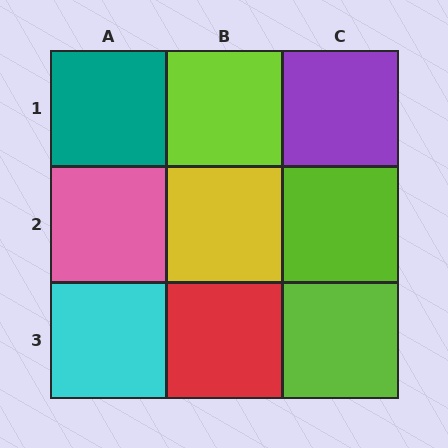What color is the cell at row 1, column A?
Teal.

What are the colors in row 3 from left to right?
Cyan, red, lime.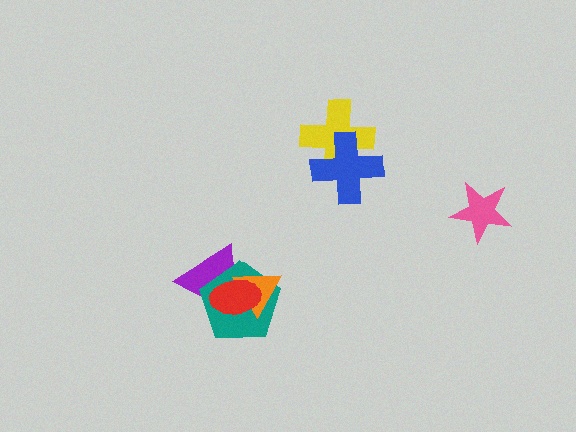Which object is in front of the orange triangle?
The red ellipse is in front of the orange triangle.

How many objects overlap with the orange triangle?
3 objects overlap with the orange triangle.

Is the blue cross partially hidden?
No, no other shape covers it.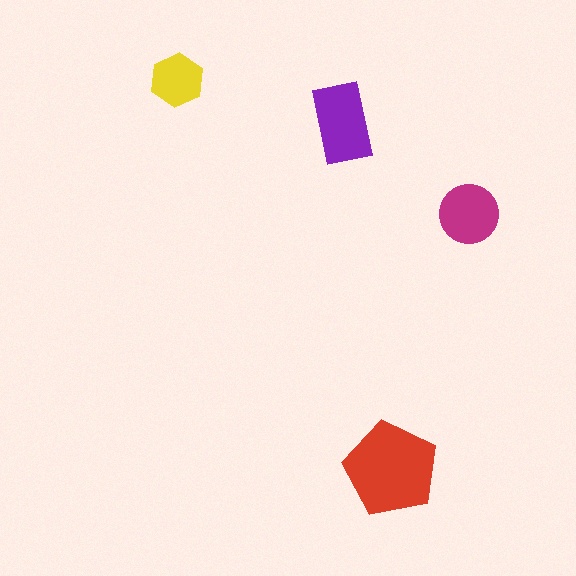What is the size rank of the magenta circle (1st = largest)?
3rd.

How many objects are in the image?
There are 4 objects in the image.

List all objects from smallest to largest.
The yellow hexagon, the magenta circle, the purple rectangle, the red pentagon.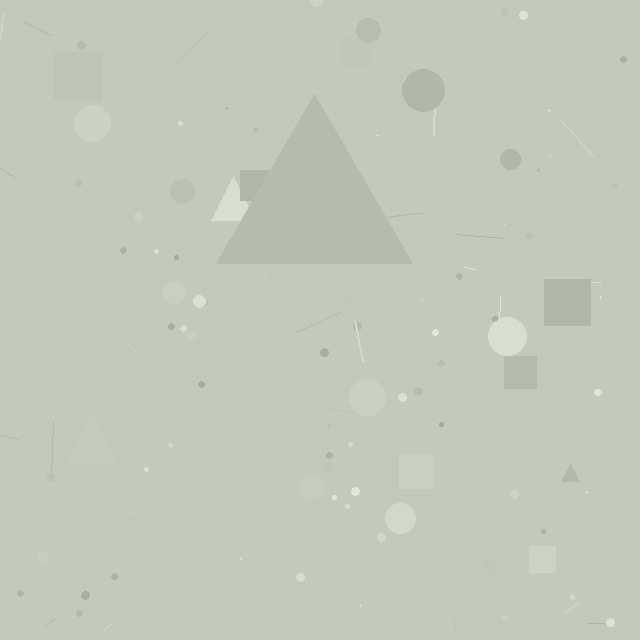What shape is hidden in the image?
A triangle is hidden in the image.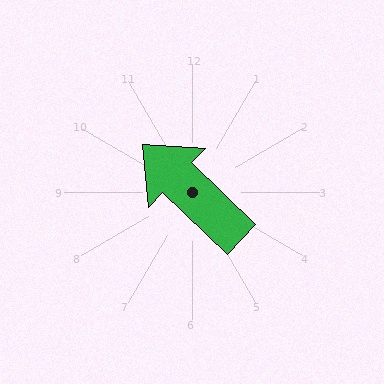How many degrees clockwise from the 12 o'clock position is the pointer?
Approximately 314 degrees.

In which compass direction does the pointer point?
Northwest.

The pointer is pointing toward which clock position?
Roughly 10 o'clock.